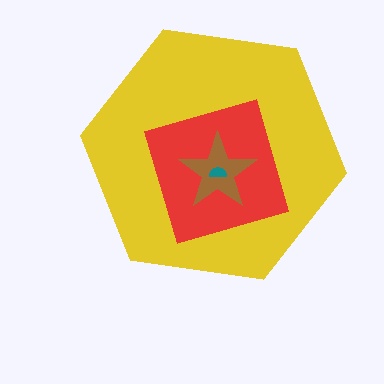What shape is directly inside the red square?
The brown star.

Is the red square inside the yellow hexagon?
Yes.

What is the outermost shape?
The yellow hexagon.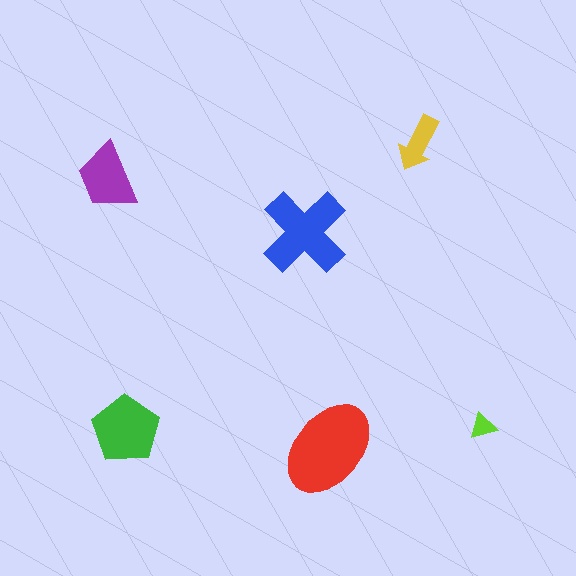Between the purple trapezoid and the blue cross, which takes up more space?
The blue cross.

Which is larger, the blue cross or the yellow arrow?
The blue cross.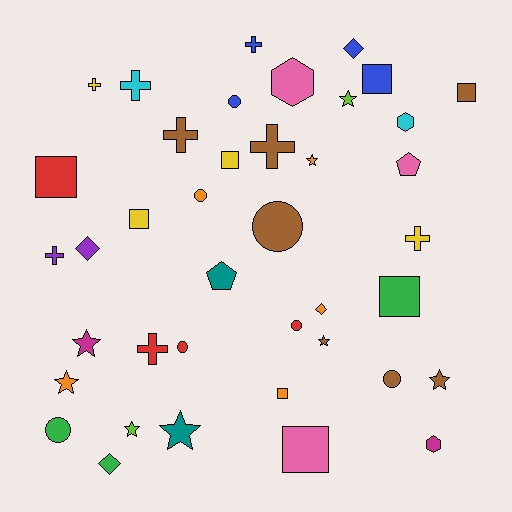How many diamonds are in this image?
There are 4 diamonds.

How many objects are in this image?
There are 40 objects.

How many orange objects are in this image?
There are 5 orange objects.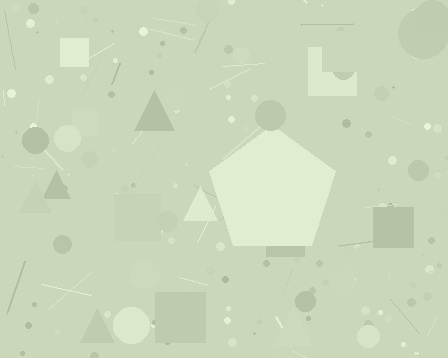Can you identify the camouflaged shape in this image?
The camouflaged shape is a pentagon.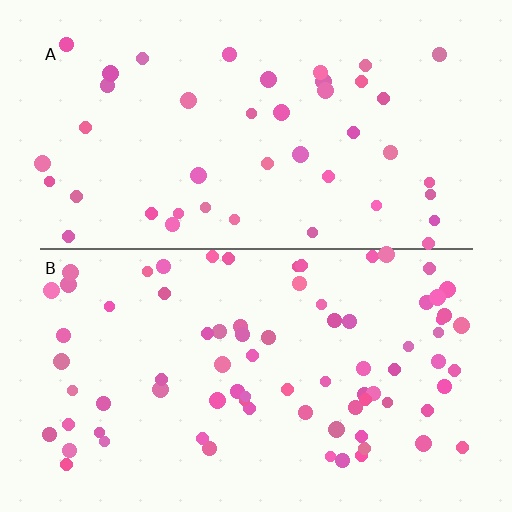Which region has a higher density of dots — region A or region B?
B (the bottom).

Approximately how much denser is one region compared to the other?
Approximately 1.8× — region B over region A.